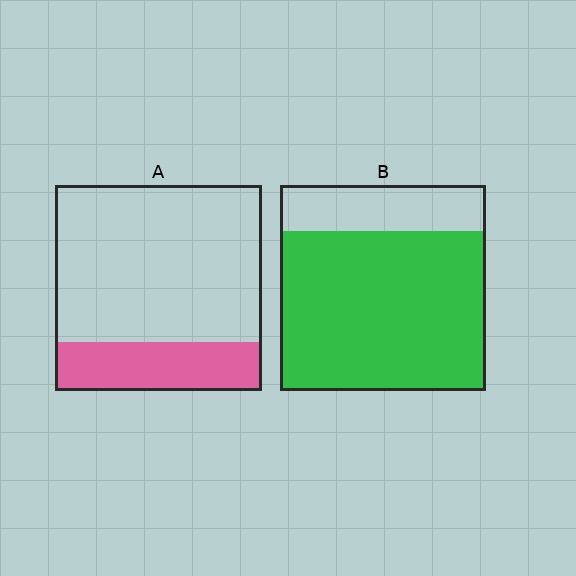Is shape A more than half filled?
No.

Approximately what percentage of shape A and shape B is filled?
A is approximately 25% and B is approximately 80%.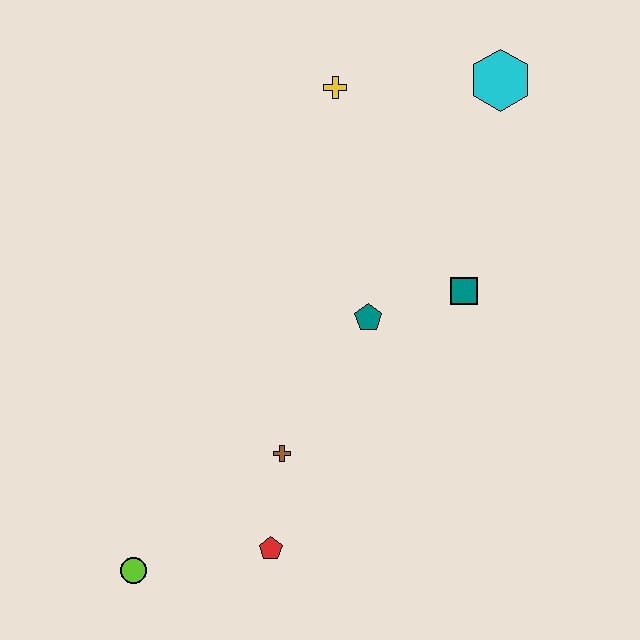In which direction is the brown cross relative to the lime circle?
The brown cross is to the right of the lime circle.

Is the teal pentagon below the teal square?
Yes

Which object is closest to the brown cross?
The red pentagon is closest to the brown cross.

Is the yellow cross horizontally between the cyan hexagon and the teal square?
No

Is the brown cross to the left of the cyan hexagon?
Yes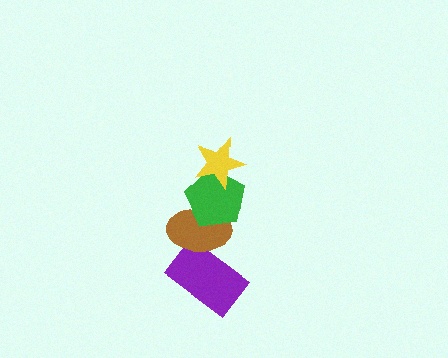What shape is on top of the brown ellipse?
The green pentagon is on top of the brown ellipse.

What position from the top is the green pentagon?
The green pentagon is 2nd from the top.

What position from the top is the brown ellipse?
The brown ellipse is 3rd from the top.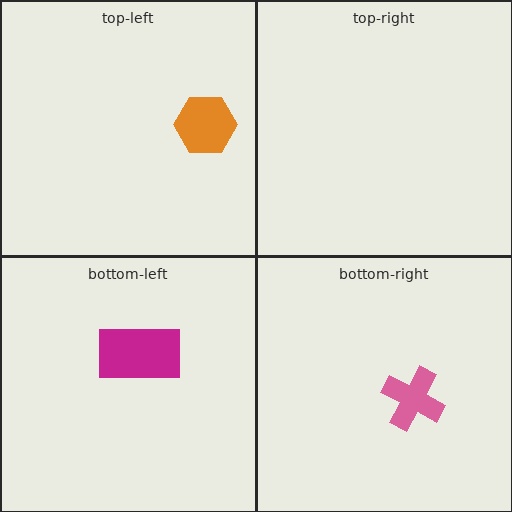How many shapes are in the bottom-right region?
1.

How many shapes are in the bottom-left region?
1.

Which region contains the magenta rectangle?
The bottom-left region.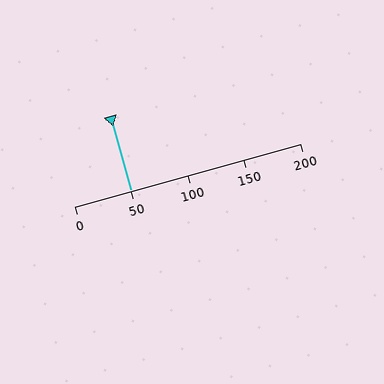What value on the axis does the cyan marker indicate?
The marker indicates approximately 50.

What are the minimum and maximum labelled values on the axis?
The axis runs from 0 to 200.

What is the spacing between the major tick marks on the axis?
The major ticks are spaced 50 apart.